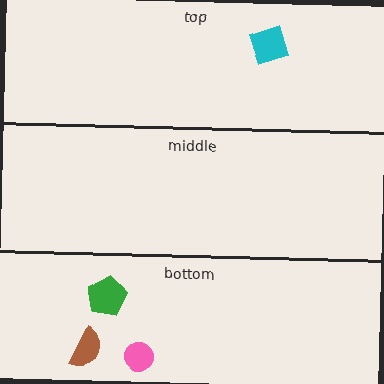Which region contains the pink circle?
The bottom region.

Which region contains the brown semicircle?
The bottom region.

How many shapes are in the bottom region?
3.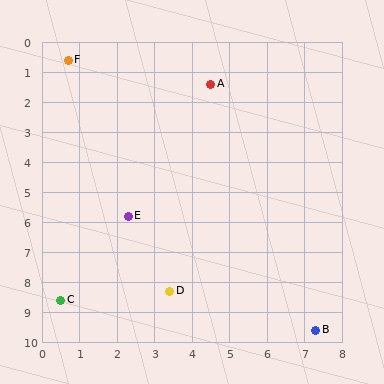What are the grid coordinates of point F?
Point F is at approximately (0.7, 0.6).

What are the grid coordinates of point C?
Point C is at approximately (0.5, 8.6).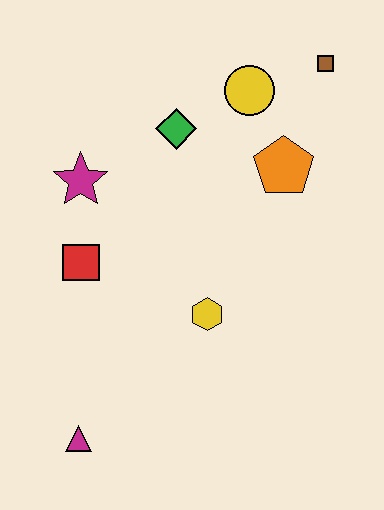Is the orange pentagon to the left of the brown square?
Yes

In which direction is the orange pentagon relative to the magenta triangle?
The orange pentagon is above the magenta triangle.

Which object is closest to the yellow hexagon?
The red square is closest to the yellow hexagon.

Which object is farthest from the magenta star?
The brown square is farthest from the magenta star.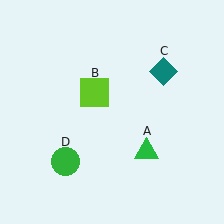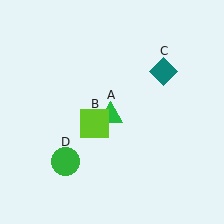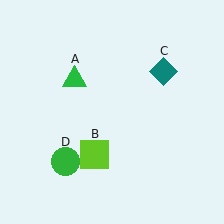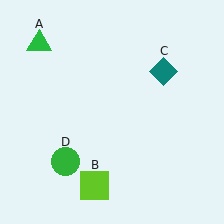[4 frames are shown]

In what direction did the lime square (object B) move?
The lime square (object B) moved down.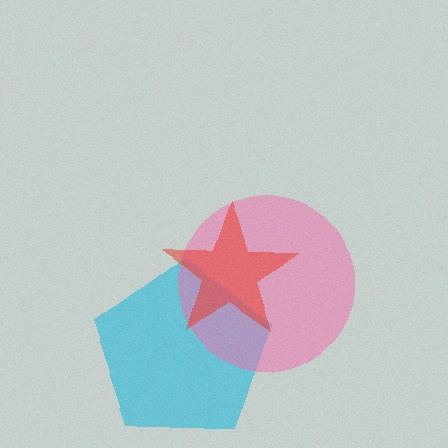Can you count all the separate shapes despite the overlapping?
Yes, there are 3 separate shapes.